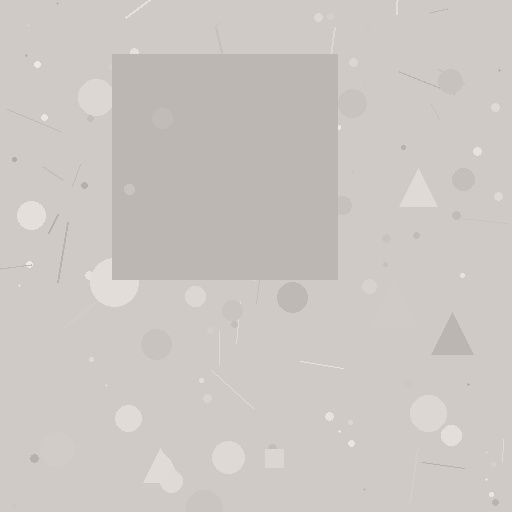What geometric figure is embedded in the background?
A square is embedded in the background.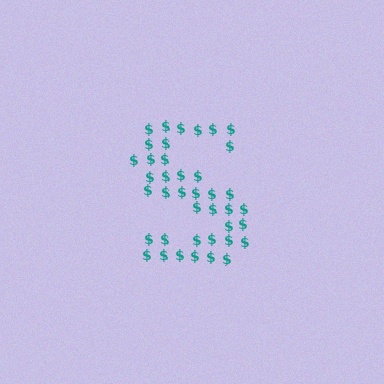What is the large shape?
The large shape is the letter S.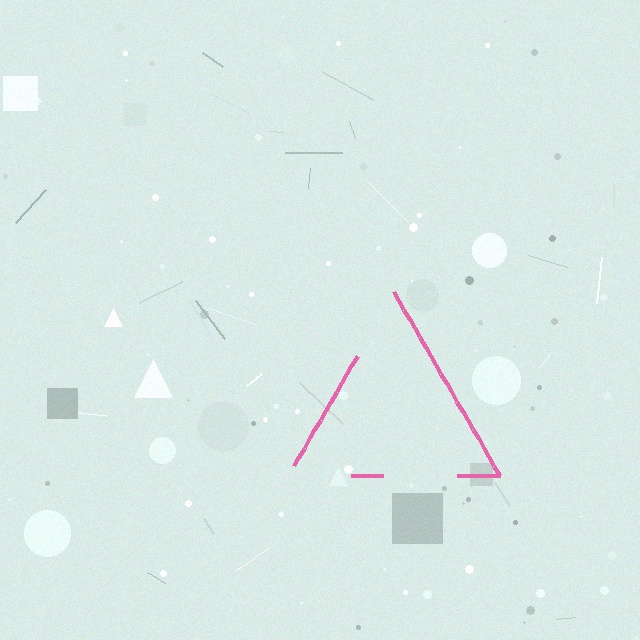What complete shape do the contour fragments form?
The contour fragments form a triangle.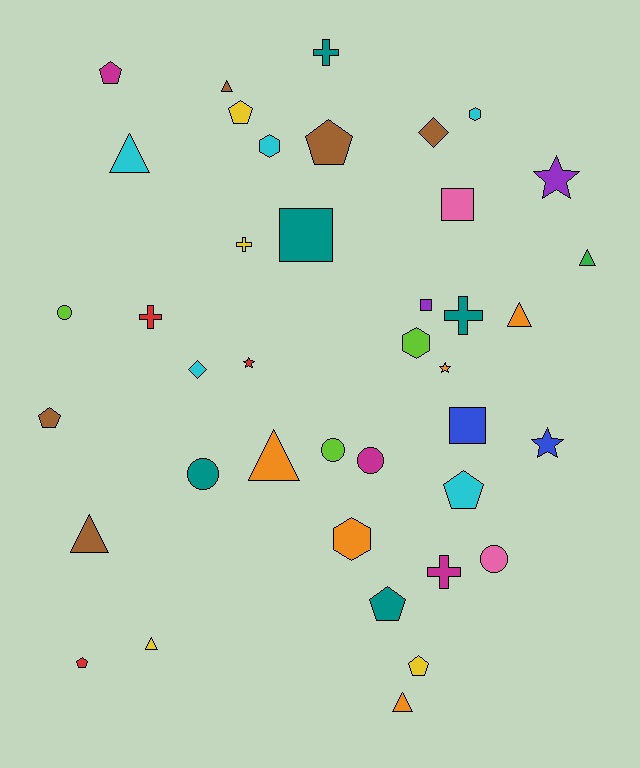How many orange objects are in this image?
There are 5 orange objects.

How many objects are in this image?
There are 40 objects.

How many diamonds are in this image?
There are 2 diamonds.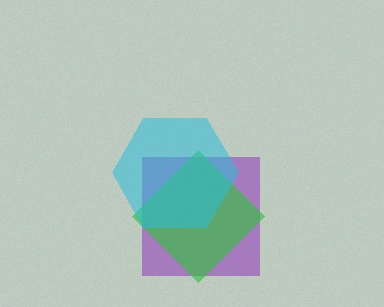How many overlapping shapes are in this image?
There are 3 overlapping shapes in the image.